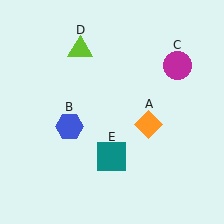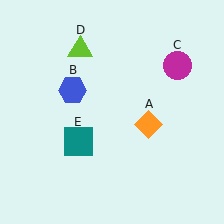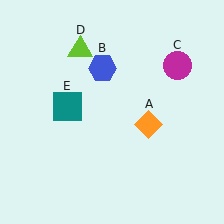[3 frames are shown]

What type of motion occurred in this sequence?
The blue hexagon (object B), teal square (object E) rotated clockwise around the center of the scene.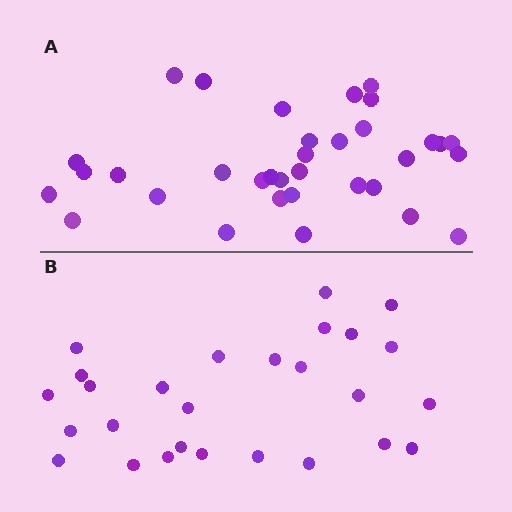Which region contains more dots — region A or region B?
Region A (the top region) has more dots.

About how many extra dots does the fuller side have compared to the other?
Region A has roughly 8 or so more dots than region B.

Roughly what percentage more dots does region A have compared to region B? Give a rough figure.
About 25% more.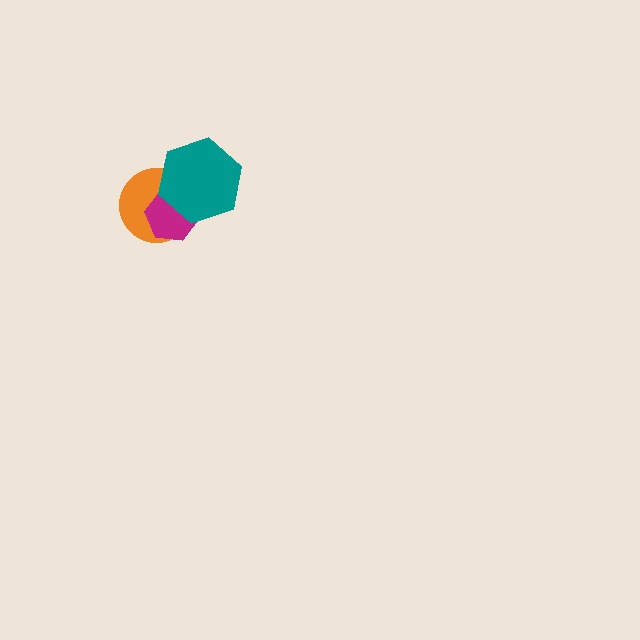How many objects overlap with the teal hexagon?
2 objects overlap with the teal hexagon.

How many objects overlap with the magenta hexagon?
2 objects overlap with the magenta hexagon.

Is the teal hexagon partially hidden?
No, no other shape covers it.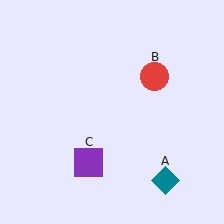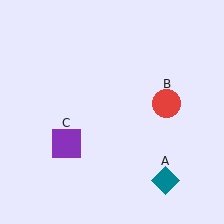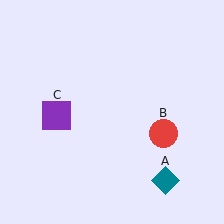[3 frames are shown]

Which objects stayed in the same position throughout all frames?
Teal diamond (object A) remained stationary.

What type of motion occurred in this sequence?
The red circle (object B), purple square (object C) rotated clockwise around the center of the scene.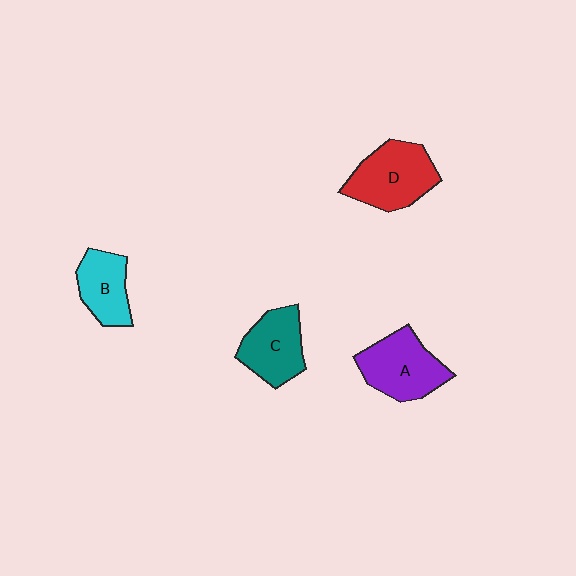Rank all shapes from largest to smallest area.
From largest to smallest: D (red), A (purple), C (teal), B (cyan).